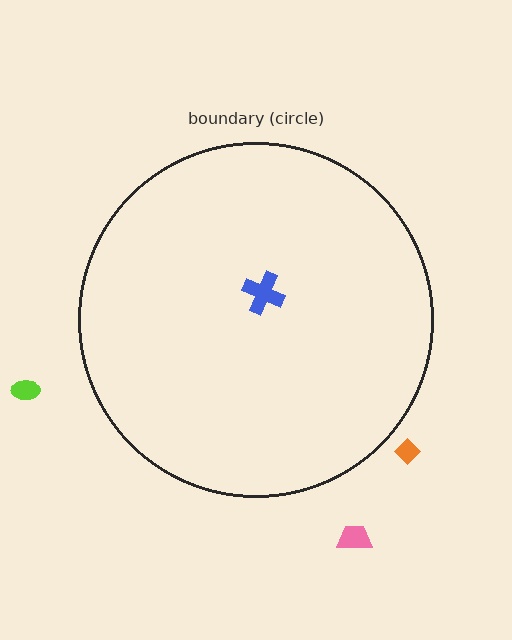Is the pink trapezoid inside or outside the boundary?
Outside.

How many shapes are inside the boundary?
1 inside, 3 outside.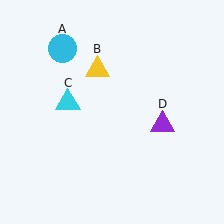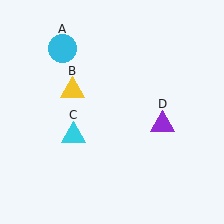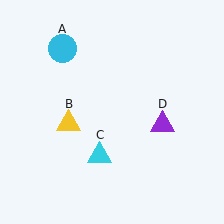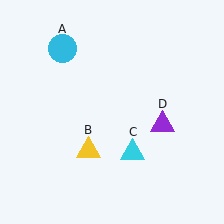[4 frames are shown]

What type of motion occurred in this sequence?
The yellow triangle (object B), cyan triangle (object C) rotated counterclockwise around the center of the scene.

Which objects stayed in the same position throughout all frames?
Cyan circle (object A) and purple triangle (object D) remained stationary.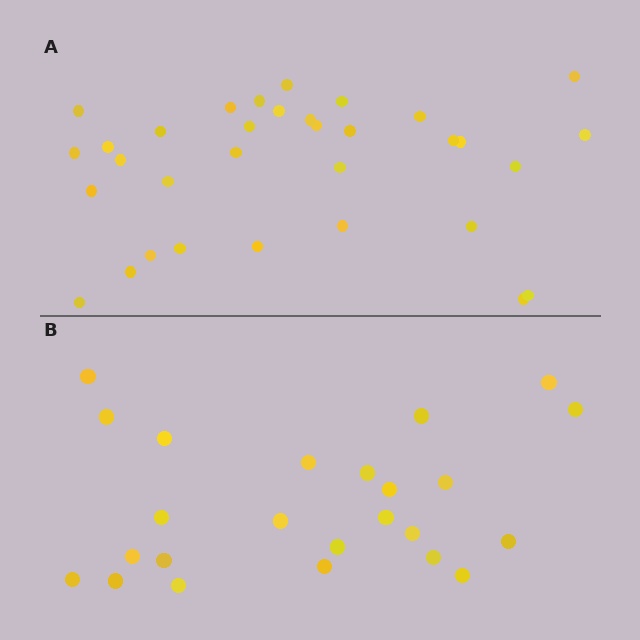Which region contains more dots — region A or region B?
Region A (the top region) has more dots.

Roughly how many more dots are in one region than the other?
Region A has roughly 8 or so more dots than region B.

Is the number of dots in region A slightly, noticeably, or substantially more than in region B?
Region A has noticeably more, but not dramatically so. The ratio is roughly 1.4 to 1.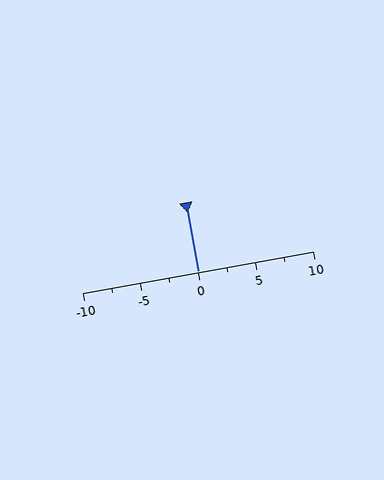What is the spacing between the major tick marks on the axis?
The major ticks are spaced 5 apart.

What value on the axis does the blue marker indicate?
The marker indicates approximately 0.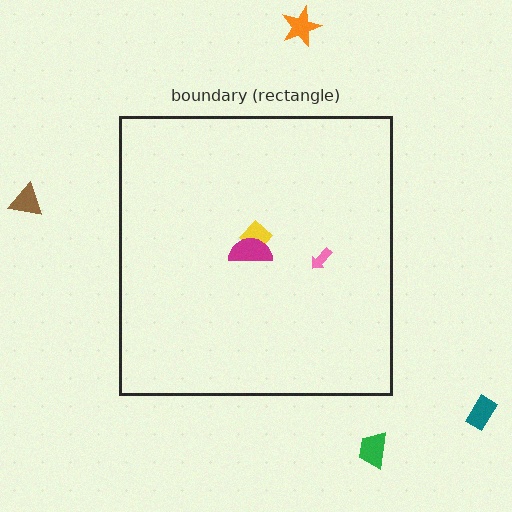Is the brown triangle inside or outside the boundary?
Outside.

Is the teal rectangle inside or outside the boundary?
Outside.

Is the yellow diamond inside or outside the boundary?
Inside.